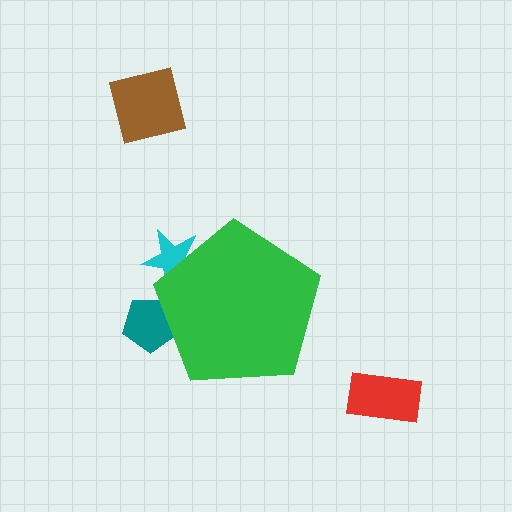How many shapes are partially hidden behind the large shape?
2 shapes are partially hidden.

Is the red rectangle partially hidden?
No, the red rectangle is fully visible.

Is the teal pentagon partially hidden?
Yes, the teal pentagon is partially hidden behind the green pentagon.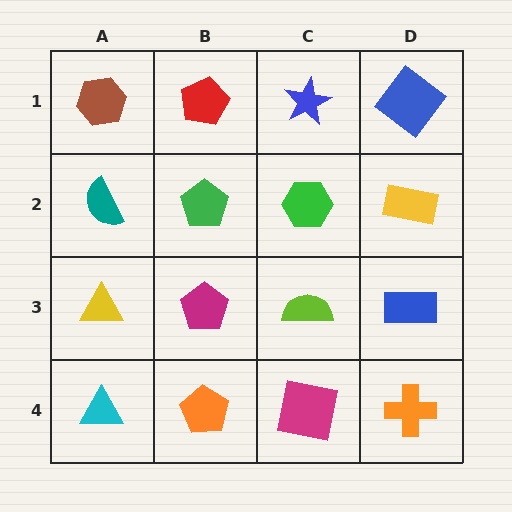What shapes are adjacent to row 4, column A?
A yellow triangle (row 3, column A), an orange pentagon (row 4, column B).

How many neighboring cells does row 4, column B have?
3.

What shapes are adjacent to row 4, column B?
A magenta pentagon (row 3, column B), a cyan triangle (row 4, column A), a magenta square (row 4, column C).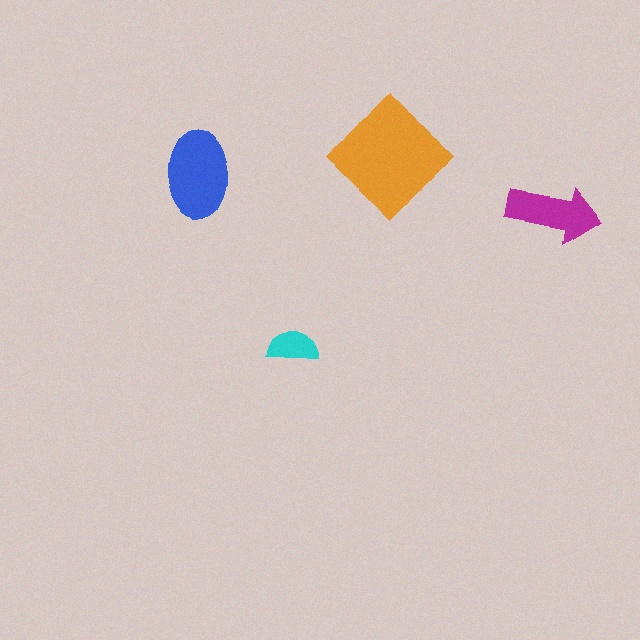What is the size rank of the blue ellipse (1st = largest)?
2nd.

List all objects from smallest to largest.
The cyan semicircle, the magenta arrow, the blue ellipse, the orange diamond.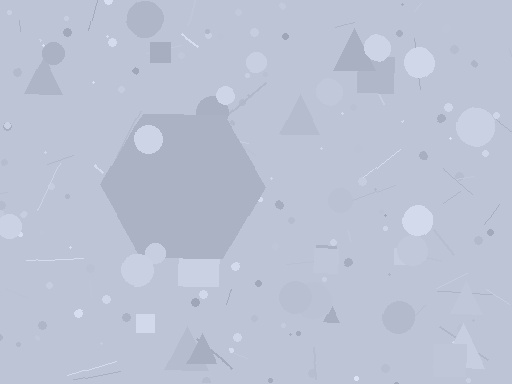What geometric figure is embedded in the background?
A hexagon is embedded in the background.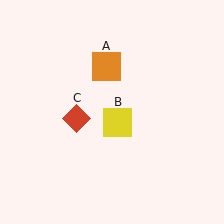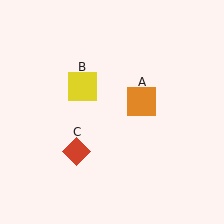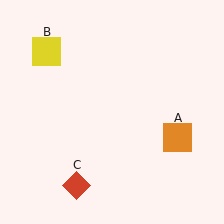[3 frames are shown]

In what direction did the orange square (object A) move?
The orange square (object A) moved down and to the right.